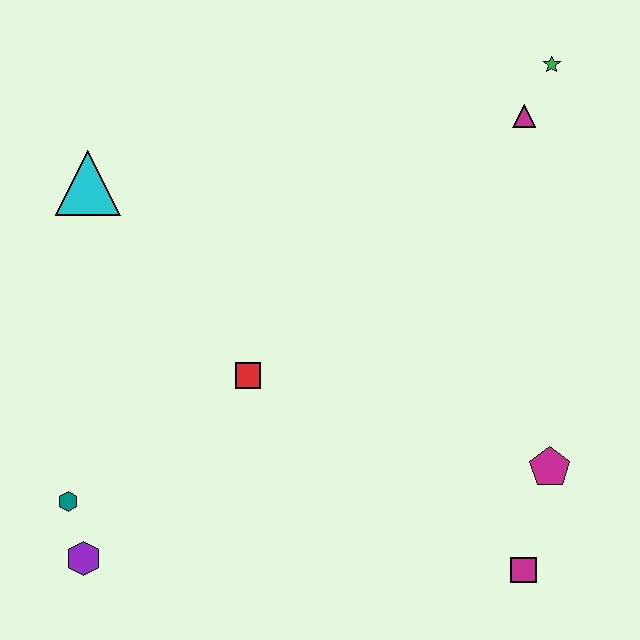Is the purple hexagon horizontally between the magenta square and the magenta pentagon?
No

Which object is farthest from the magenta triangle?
The purple hexagon is farthest from the magenta triangle.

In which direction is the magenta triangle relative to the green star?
The magenta triangle is below the green star.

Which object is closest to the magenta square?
The magenta pentagon is closest to the magenta square.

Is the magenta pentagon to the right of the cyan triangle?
Yes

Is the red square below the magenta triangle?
Yes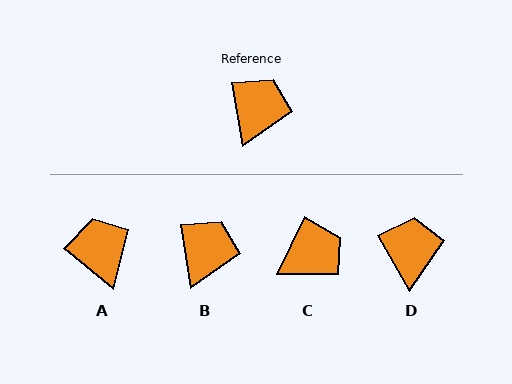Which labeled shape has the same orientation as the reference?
B.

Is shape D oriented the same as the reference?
No, it is off by about 21 degrees.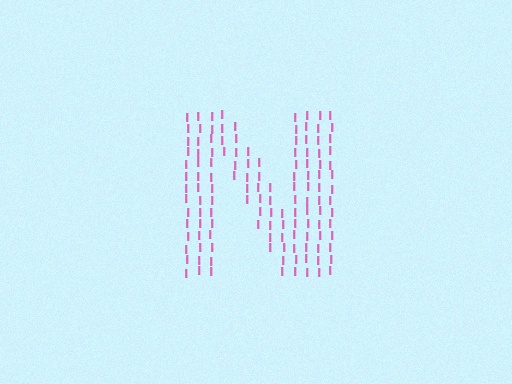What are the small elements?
The small elements are letter I's.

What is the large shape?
The large shape is the letter N.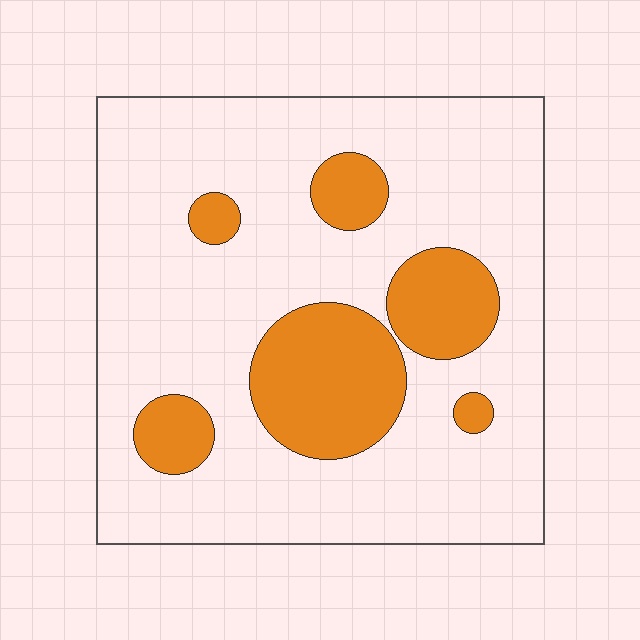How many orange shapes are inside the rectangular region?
6.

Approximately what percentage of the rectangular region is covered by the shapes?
Approximately 20%.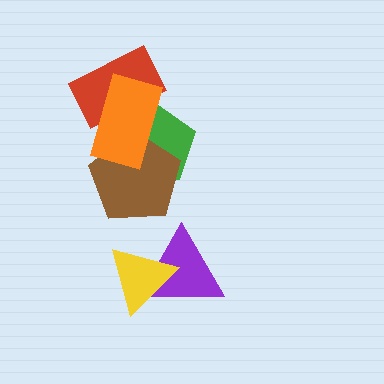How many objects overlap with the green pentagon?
3 objects overlap with the green pentagon.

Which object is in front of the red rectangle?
The orange rectangle is in front of the red rectangle.